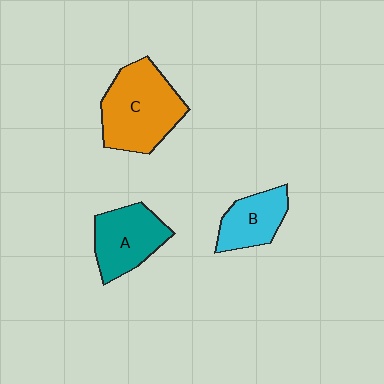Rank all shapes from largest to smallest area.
From largest to smallest: C (orange), A (teal), B (cyan).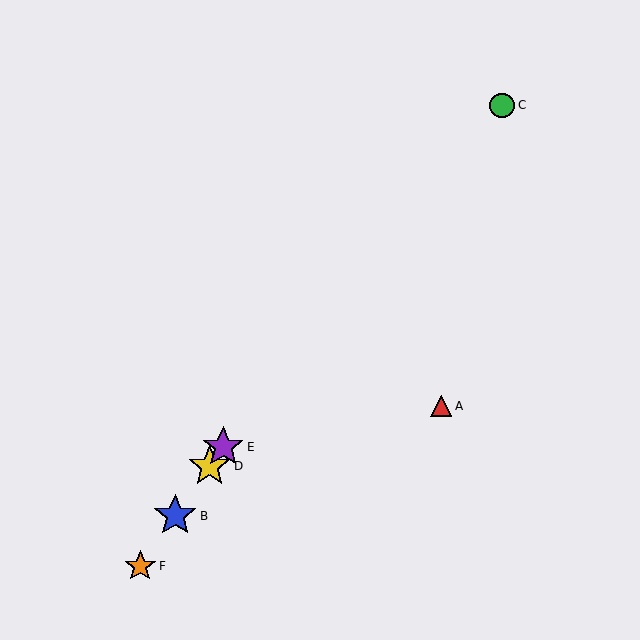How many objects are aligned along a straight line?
4 objects (B, D, E, F) are aligned along a straight line.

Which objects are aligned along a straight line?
Objects B, D, E, F are aligned along a straight line.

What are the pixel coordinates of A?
Object A is at (441, 406).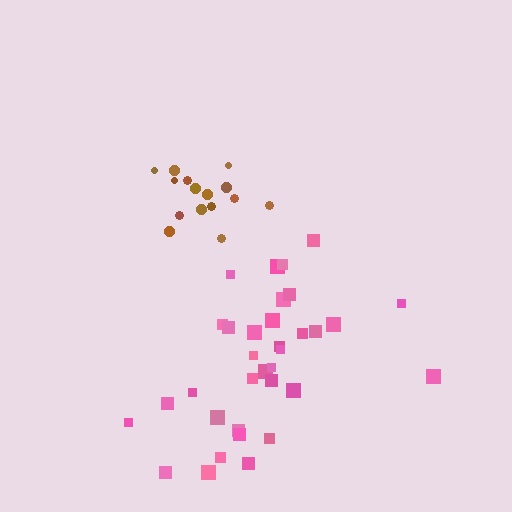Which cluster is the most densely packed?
Brown.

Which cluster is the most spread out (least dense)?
Pink.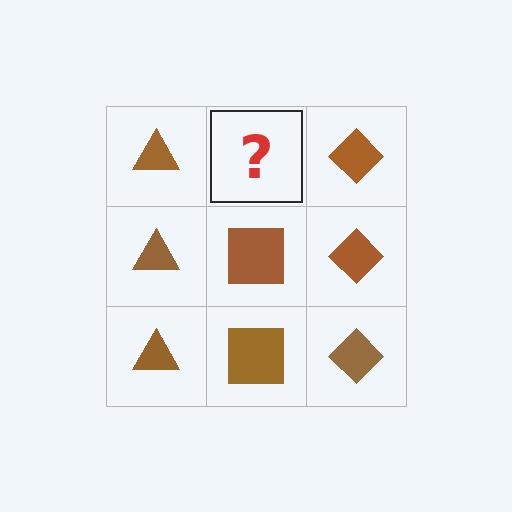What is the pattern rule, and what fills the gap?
The rule is that each column has a consistent shape. The gap should be filled with a brown square.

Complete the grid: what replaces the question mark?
The question mark should be replaced with a brown square.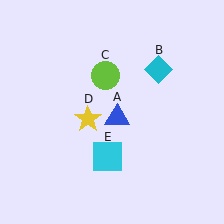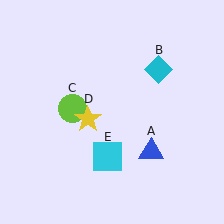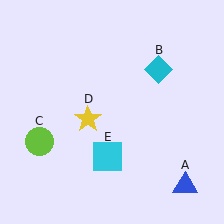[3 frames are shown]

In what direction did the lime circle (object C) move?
The lime circle (object C) moved down and to the left.